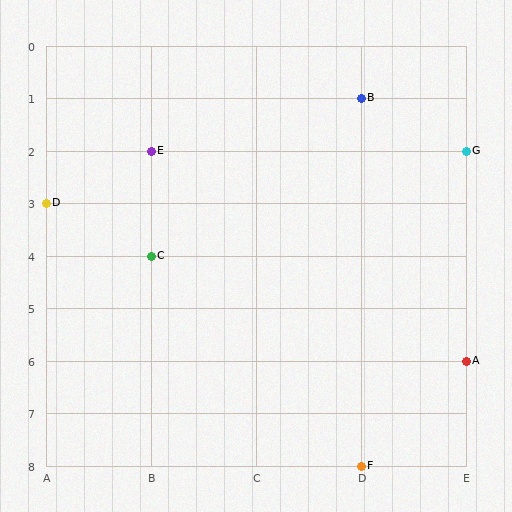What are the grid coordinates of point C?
Point C is at grid coordinates (B, 4).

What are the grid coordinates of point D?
Point D is at grid coordinates (A, 3).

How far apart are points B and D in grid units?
Points B and D are 3 columns and 2 rows apart (about 3.6 grid units diagonally).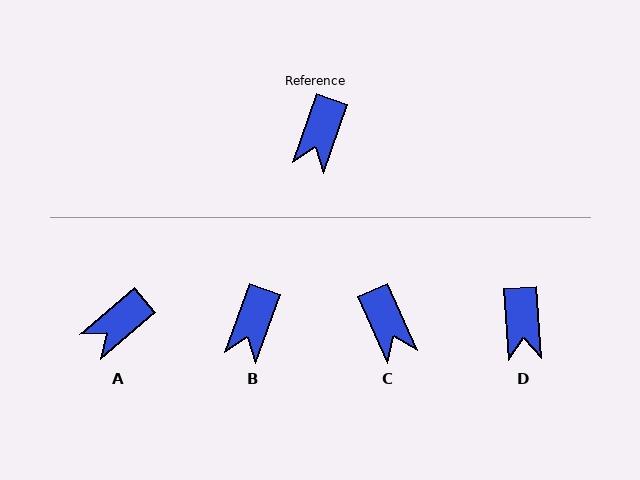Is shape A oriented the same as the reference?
No, it is off by about 30 degrees.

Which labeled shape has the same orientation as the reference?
B.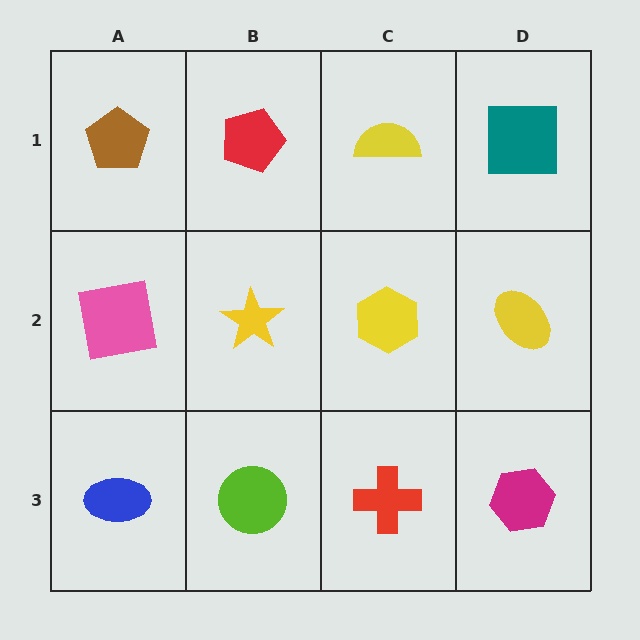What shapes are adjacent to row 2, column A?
A brown pentagon (row 1, column A), a blue ellipse (row 3, column A), a yellow star (row 2, column B).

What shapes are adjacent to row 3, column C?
A yellow hexagon (row 2, column C), a lime circle (row 3, column B), a magenta hexagon (row 3, column D).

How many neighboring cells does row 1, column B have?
3.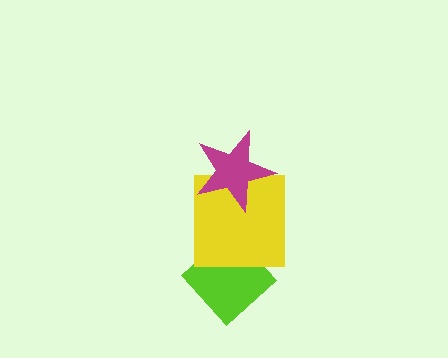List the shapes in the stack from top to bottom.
From top to bottom: the magenta star, the yellow square, the lime diamond.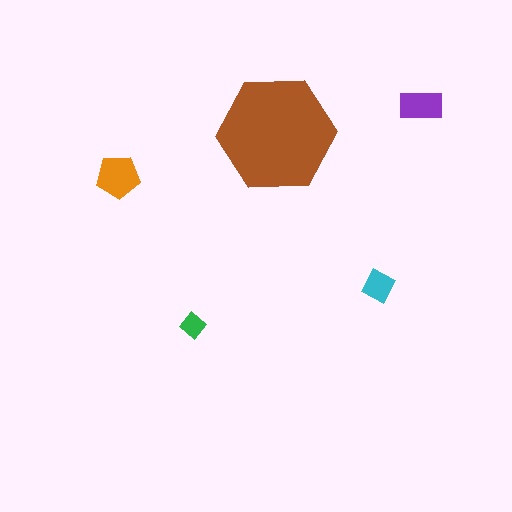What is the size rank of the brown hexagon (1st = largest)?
1st.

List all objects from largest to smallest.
The brown hexagon, the orange pentagon, the purple rectangle, the cyan square, the green diamond.